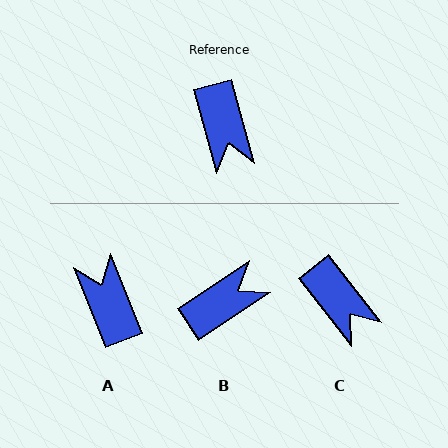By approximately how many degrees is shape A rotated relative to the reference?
Approximately 174 degrees clockwise.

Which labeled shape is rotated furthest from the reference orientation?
A, about 174 degrees away.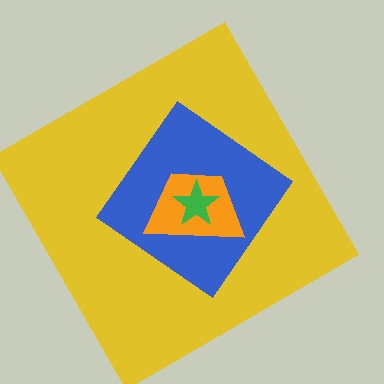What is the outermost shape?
The yellow square.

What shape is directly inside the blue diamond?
The orange trapezoid.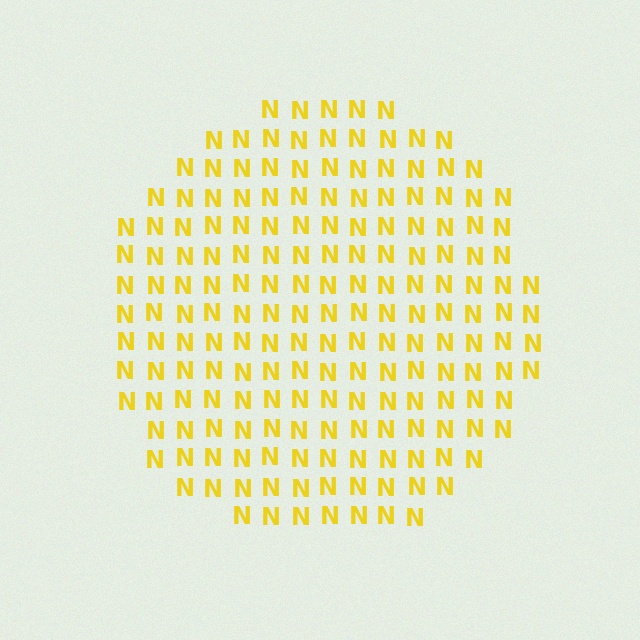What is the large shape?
The large shape is a circle.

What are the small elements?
The small elements are letter N's.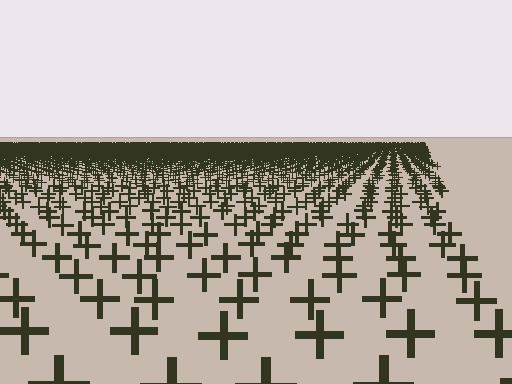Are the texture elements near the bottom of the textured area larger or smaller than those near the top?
Larger. Near the bottom, elements are closer to the viewer and appear at a bigger on-screen size.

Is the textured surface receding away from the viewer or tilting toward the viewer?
The surface is receding away from the viewer. Texture elements get smaller and denser toward the top.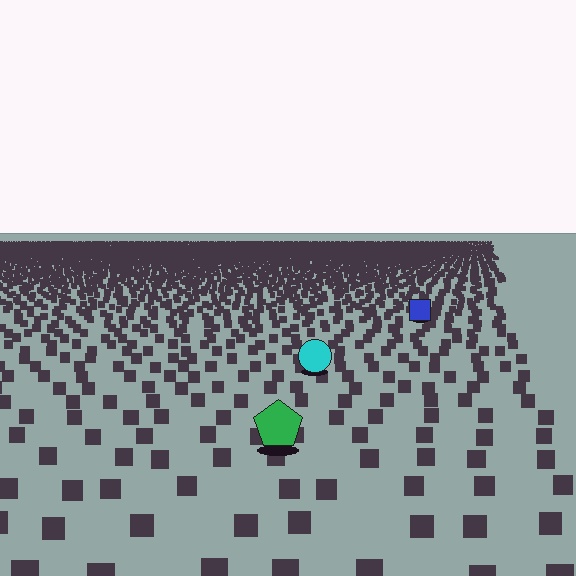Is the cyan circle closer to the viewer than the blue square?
Yes. The cyan circle is closer — you can tell from the texture gradient: the ground texture is coarser near it.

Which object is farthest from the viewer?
The blue square is farthest from the viewer. It appears smaller and the ground texture around it is denser.